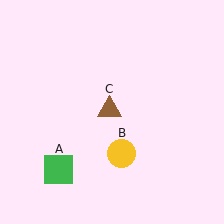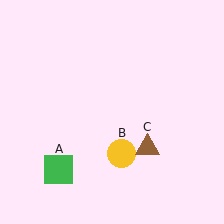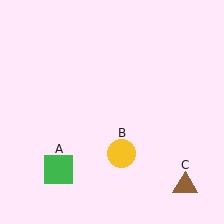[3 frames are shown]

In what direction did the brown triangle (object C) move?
The brown triangle (object C) moved down and to the right.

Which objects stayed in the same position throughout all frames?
Green square (object A) and yellow circle (object B) remained stationary.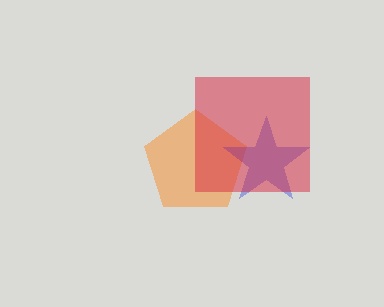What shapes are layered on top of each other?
The layered shapes are: an orange pentagon, a blue star, a red square.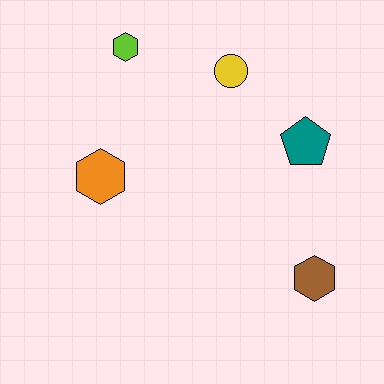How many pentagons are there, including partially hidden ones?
There is 1 pentagon.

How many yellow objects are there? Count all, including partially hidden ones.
There is 1 yellow object.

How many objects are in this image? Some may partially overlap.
There are 5 objects.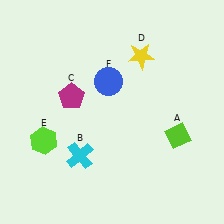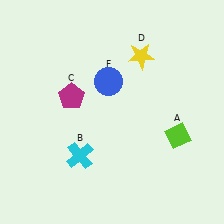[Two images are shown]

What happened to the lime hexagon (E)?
The lime hexagon (E) was removed in Image 2. It was in the bottom-left area of Image 1.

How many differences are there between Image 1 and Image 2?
There is 1 difference between the two images.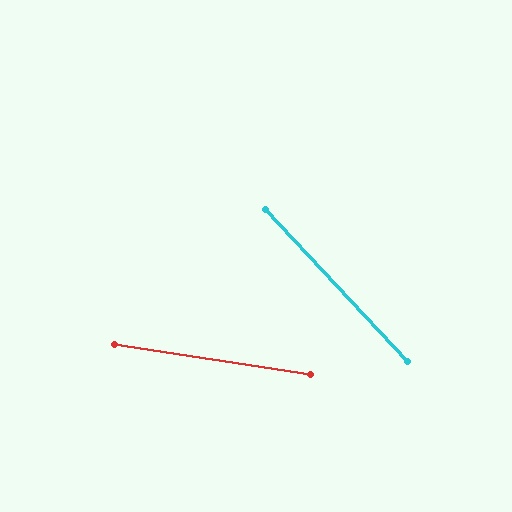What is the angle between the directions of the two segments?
Approximately 38 degrees.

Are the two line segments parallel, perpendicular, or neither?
Neither parallel nor perpendicular — they differ by about 38°.